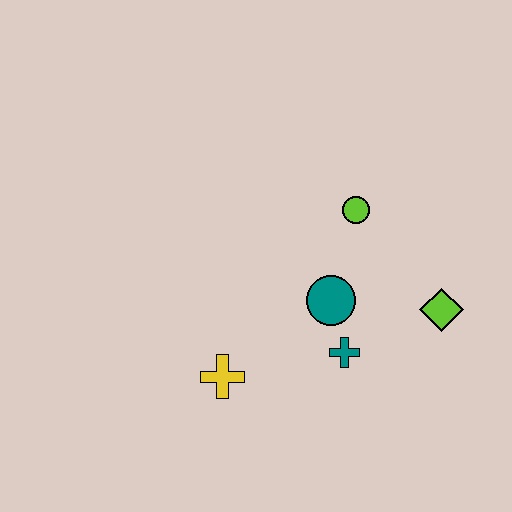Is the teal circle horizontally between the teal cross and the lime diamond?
No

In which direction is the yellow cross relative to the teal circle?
The yellow cross is to the left of the teal circle.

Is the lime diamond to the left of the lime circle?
No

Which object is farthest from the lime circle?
The yellow cross is farthest from the lime circle.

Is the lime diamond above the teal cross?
Yes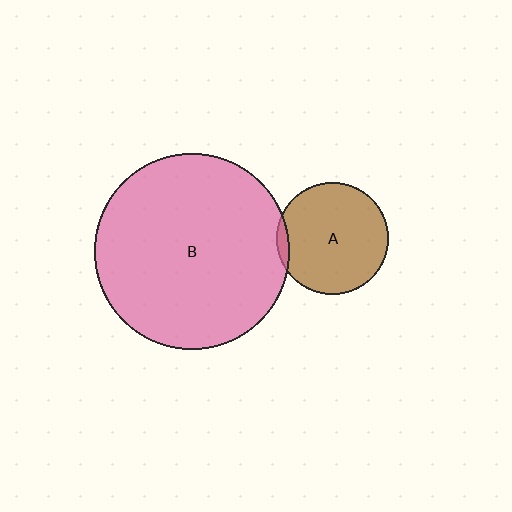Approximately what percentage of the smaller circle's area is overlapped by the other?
Approximately 5%.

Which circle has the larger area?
Circle B (pink).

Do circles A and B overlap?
Yes.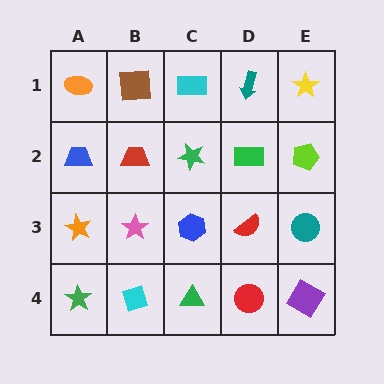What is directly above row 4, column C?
A blue hexagon.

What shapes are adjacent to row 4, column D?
A red semicircle (row 3, column D), a green triangle (row 4, column C), a purple diamond (row 4, column E).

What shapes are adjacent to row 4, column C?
A blue hexagon (row 3, column C), a cyan diamond (row 4, column B), a red circle (row 4, column D).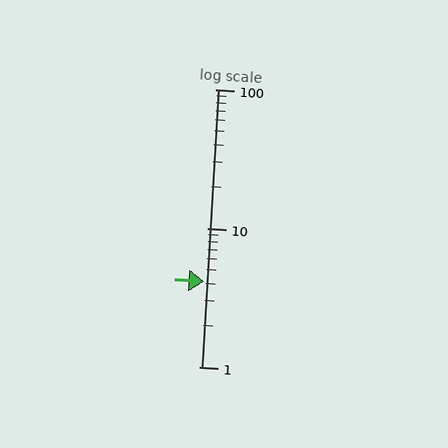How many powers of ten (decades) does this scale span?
The scale spans 2 decades, from 1 to 100.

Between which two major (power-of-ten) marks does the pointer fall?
The pointer is between 1 and 10.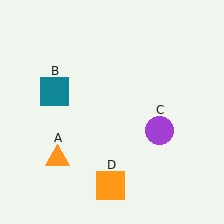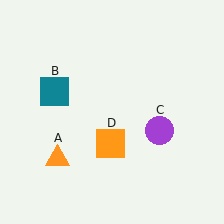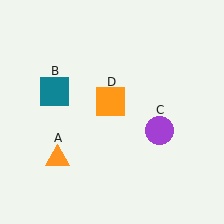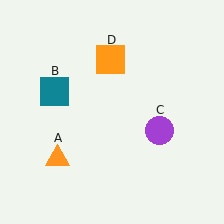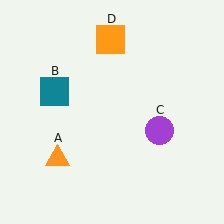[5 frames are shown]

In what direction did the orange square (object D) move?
The orange square (object D) moved up.